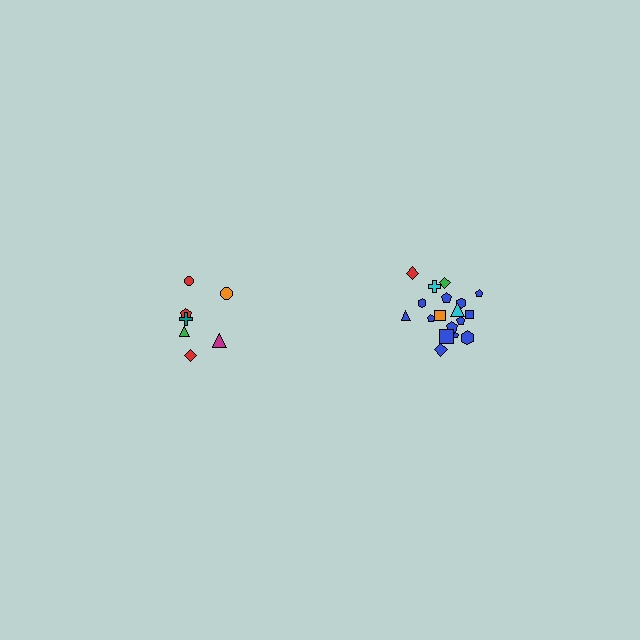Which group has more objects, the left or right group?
The right group.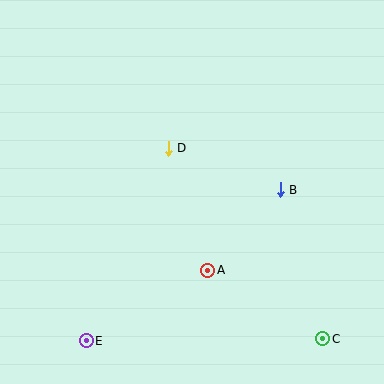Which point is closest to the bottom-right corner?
Point C is closest to the bottom-right corner.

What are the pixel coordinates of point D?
Point D is at (168, 148).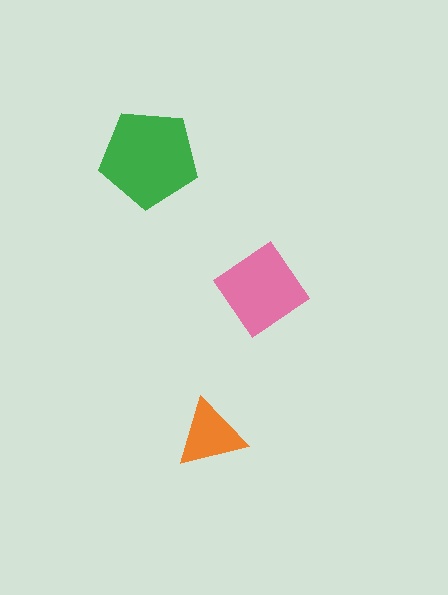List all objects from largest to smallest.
The green pentagon, the pink diamond, the orange triangle.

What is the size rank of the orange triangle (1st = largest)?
3rd.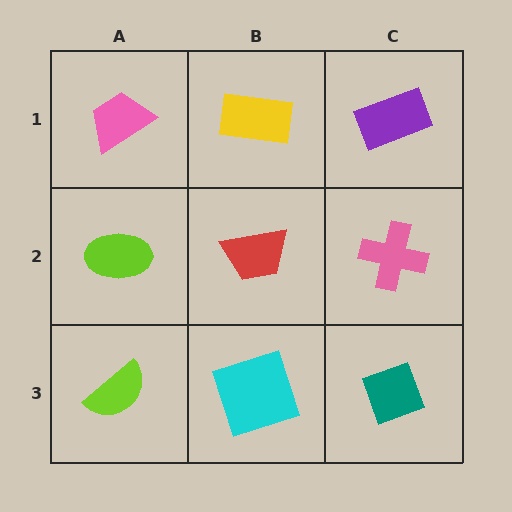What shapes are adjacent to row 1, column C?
A pink cross (row 2, column C), a yellow rectangle (row 1, column B).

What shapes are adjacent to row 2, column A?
A pink trapezoid (row 1, column A), a lime semicircle (row 3, column A), a red trapezoid (row 2, column B).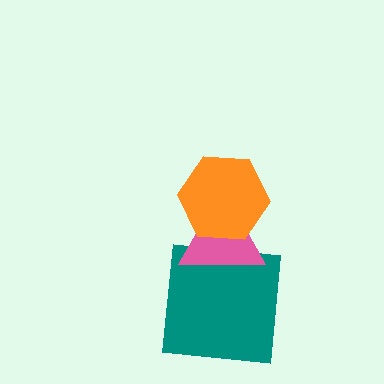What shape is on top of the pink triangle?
The orange hexagon is on top of the pink triangle.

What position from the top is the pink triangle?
The pink triangle is 2nd from the top.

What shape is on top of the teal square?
The pink triangle is on top of the teal square.